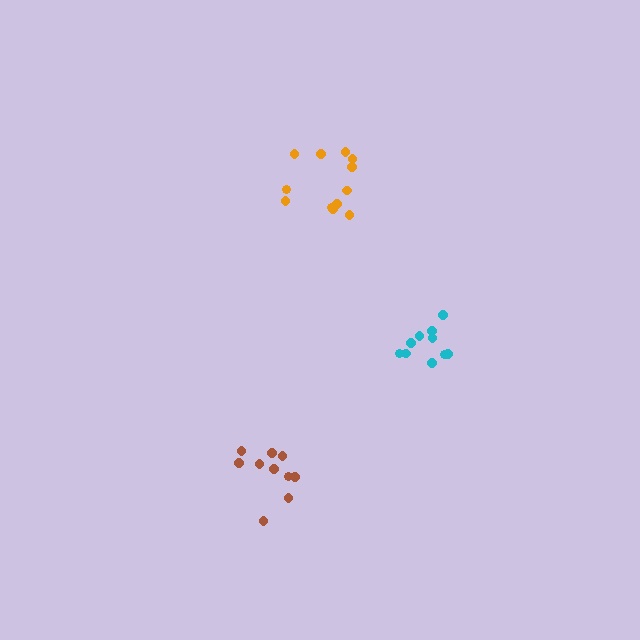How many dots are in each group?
Group 1: 10 dots, Group 2: 12 dots, Group 3: 10 dots (32 total).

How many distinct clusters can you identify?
There are 3 distinct clusters.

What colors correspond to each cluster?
The clusters are colored: cyan, orange, brown.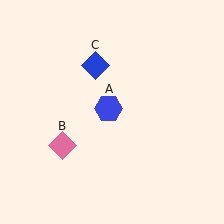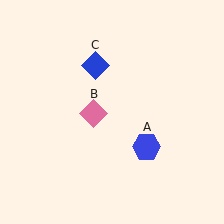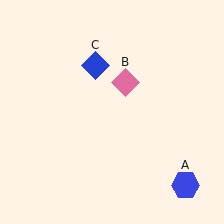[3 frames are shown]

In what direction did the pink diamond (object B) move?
The pink diamond (object B) moved up and to the right.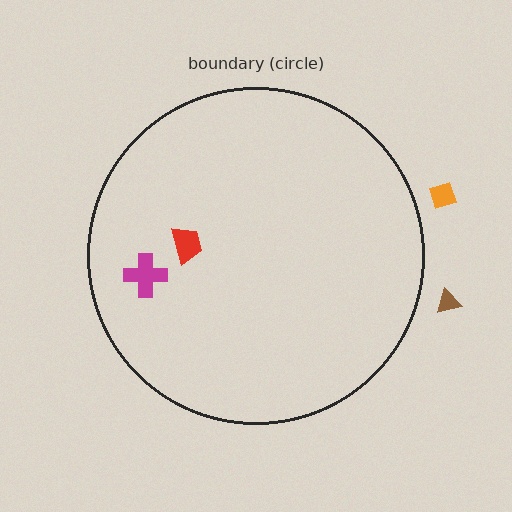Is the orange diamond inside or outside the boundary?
Outside.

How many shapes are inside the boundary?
2 inside, 2 outside.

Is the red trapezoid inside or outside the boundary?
Inside.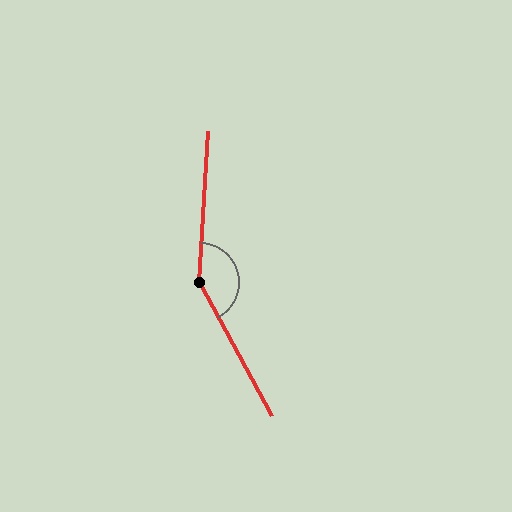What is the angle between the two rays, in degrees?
Approximately 148 degrees.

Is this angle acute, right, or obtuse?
It is obtuse.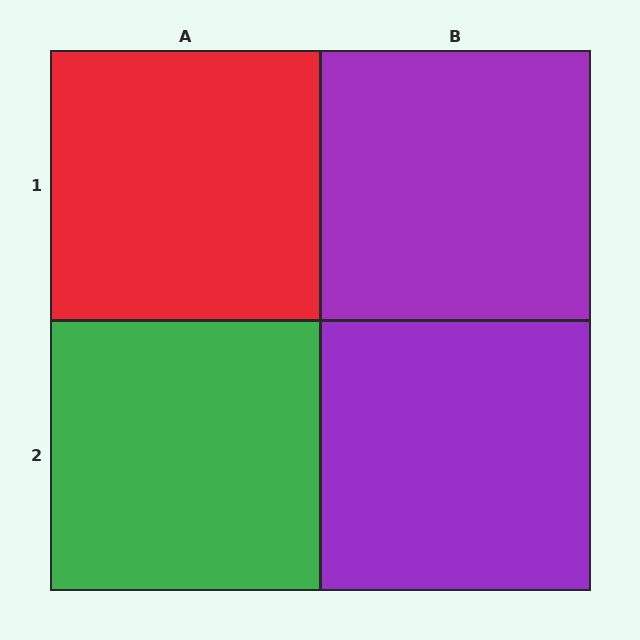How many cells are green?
1 cell is green.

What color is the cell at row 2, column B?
Purple.